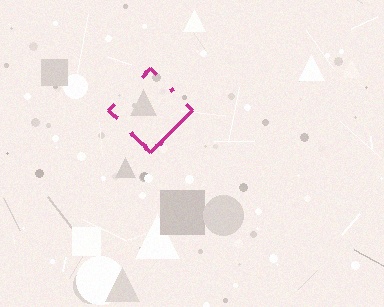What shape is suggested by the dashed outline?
The dashed outline suggests a diamond.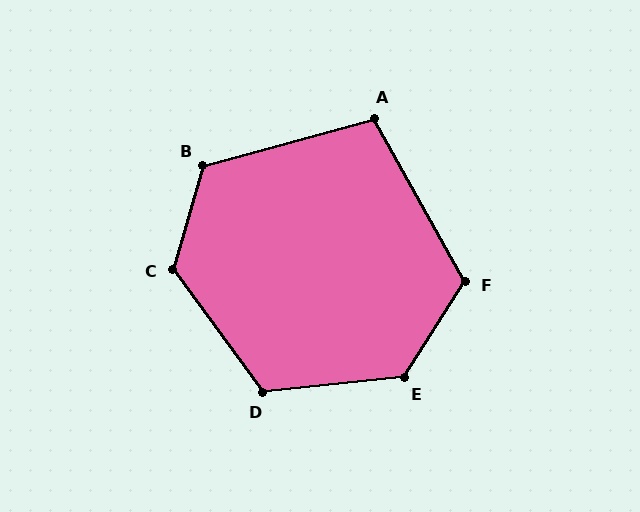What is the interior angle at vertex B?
Approximately 122 degrees (obtuse).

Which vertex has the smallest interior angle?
A, at approximately 104 degrees.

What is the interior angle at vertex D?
Approximately 120 degrees (obtuse).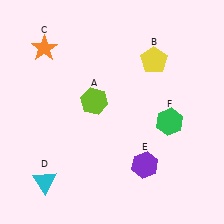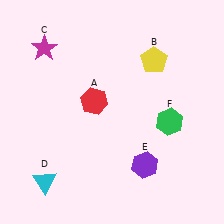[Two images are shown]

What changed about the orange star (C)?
In Image 1, C is orange. In Image 2, it changed to magenta.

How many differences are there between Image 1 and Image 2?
There are 2 differences between the two images.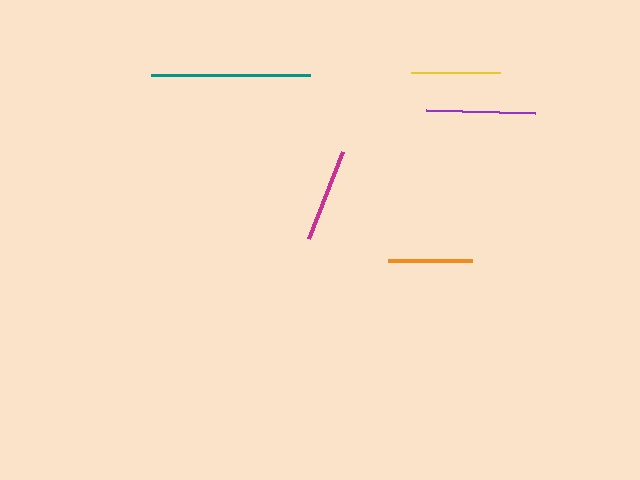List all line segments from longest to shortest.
From longest to shortest: teal, purple, magenta, yellow, orange.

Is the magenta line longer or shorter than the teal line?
The teal line is longer than the magenta line.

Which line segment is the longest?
The teal line is the longest at approximately 159 pixels.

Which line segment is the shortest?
The orange line is the shortest at approximately 84 pixels.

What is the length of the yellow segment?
The yellow segment is approximately 89 pixels long.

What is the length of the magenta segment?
The magenta segment is approximately 94 pixels long.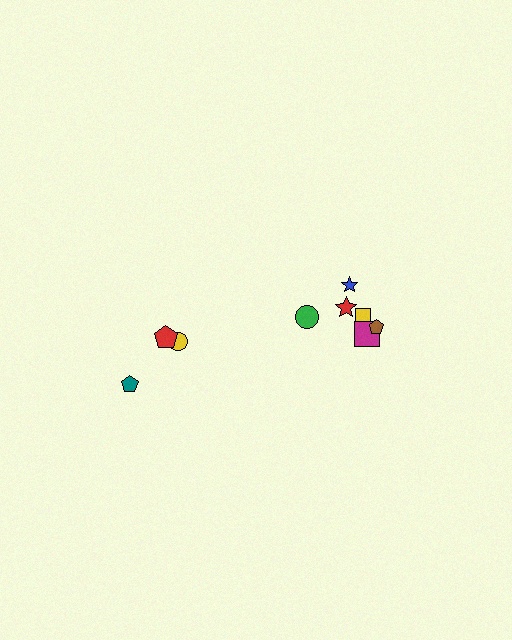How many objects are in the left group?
There are 3 objects.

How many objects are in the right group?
There are 6 objects.